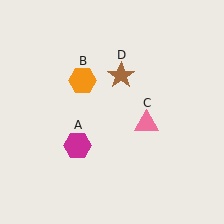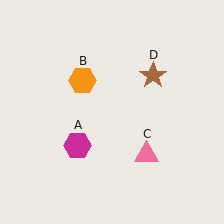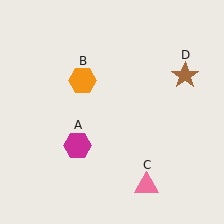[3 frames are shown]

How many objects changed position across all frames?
2 objects changed position: pink triangle (object C), brown star (object D).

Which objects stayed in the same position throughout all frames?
Magenta hexagon (object A) and orange hexagon (object B) remained stationary.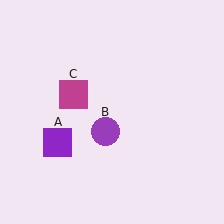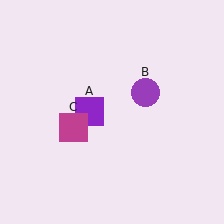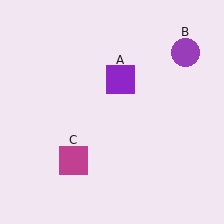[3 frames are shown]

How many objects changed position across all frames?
3 objects changed position: purple square (object A), purple circle (object B), magenta square (object C).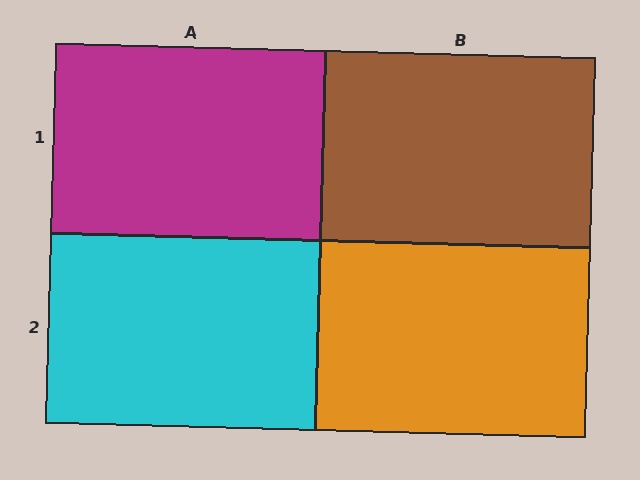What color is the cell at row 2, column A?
Cyan.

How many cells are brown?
1 cell is brown.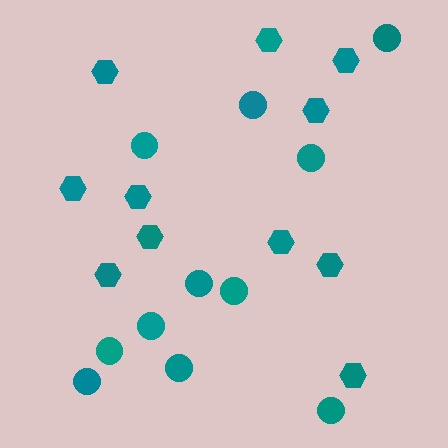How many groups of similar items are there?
There are 2 groups: one group of hexagons (11) and one group of circles (11).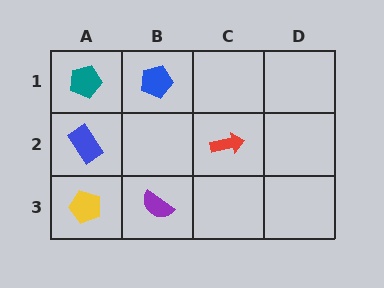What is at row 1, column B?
A blue pentagon.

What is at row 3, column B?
A purple semicircle.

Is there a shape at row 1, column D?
No, that cell is empty.